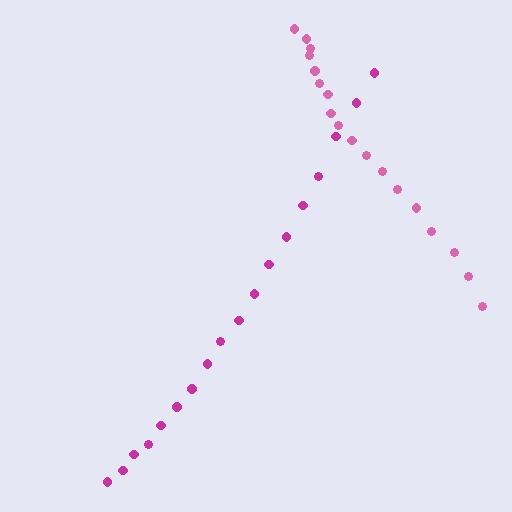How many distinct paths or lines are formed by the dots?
There are 2 distinct paths.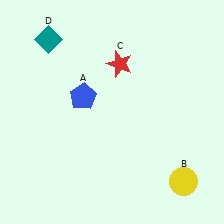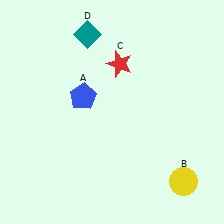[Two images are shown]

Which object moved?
The teal diamond (D) moved right.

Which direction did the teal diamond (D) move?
The teal diamond (D) moved right.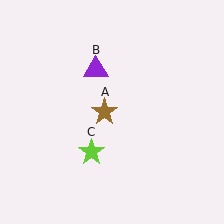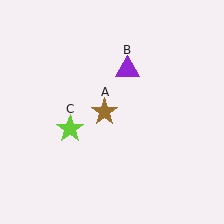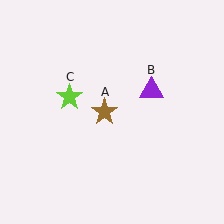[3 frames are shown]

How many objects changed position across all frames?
2 objects changed position: purple triangle (object B), lime star (object C).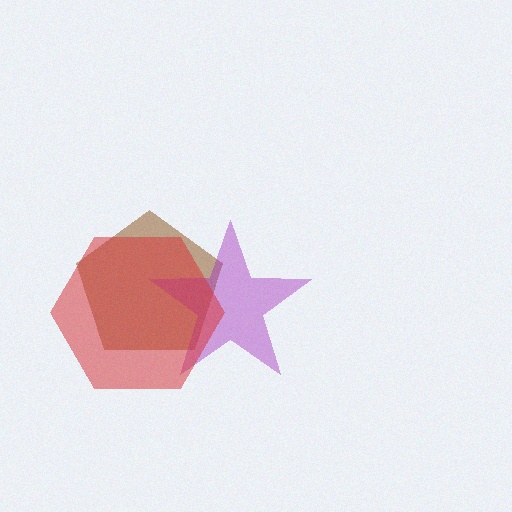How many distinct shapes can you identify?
There are 3 distinct shapes: a brown pentagon, a purple star, a red hexagon.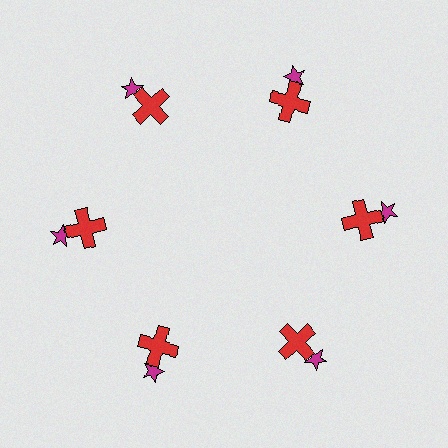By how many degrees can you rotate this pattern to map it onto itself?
The pattern maps onto itself every 60 degrees of rotation.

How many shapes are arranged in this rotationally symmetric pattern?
There are 12 shapes, arranged in 6 groups of 2.